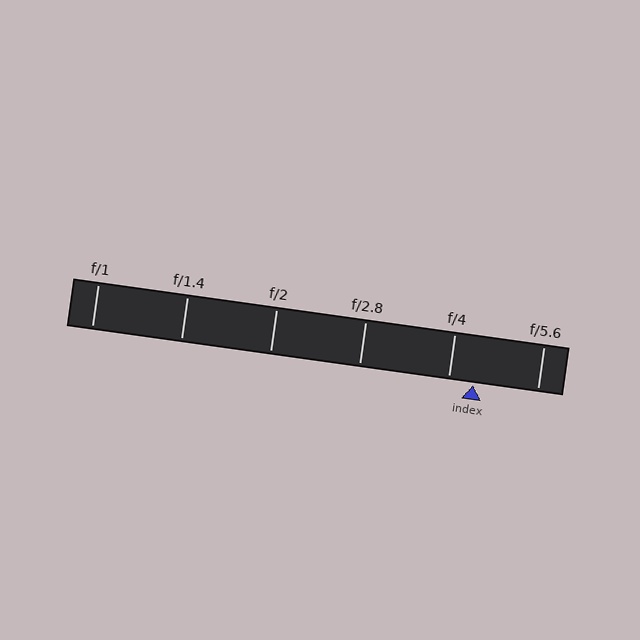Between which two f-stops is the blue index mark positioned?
The index mark is between f/4 and f/5.6.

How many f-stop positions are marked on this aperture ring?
There are 6 f-stop positions marked.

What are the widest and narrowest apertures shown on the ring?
The widest aperture shown is f/1 and the narrowest is f/5.6.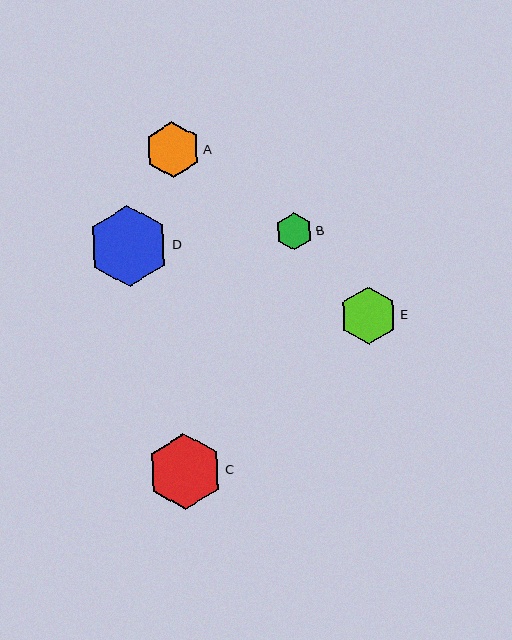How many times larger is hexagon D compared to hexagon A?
Hexagon D is approximately 1.4 times the size of hexagon A.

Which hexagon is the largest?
Hexagon D is the largest with a size of approximately 81 pixels.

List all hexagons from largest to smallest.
From largest to smallest: D, C, E, A, B.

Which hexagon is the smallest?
Hexagon B is the smallest with a size of approximately 37 pixels.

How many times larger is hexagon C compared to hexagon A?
Hexagon C is approximately 1.3 times the size of hexagon A.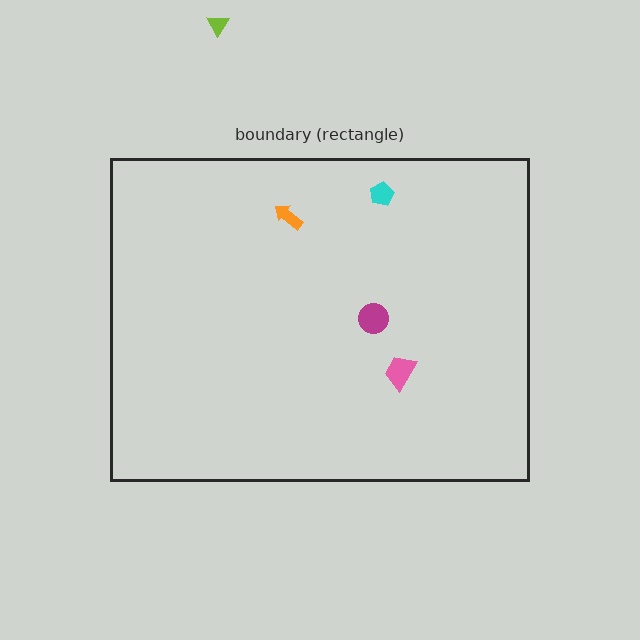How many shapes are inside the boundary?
4 inside, 1 outside.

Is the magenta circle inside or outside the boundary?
Inside.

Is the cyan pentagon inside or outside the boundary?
Inside.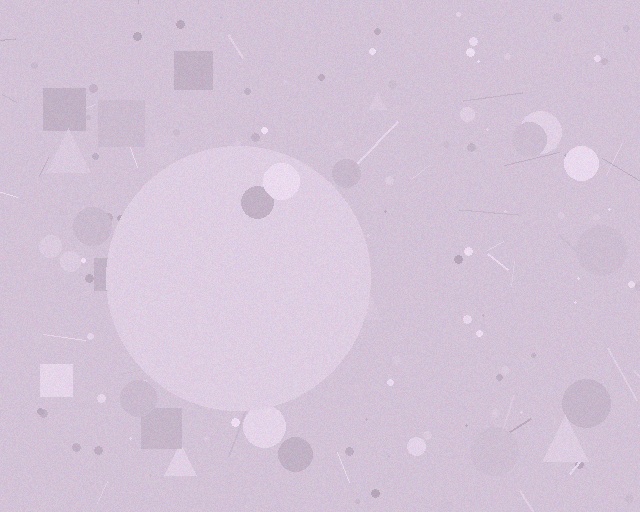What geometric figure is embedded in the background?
A circle is embedded in the background.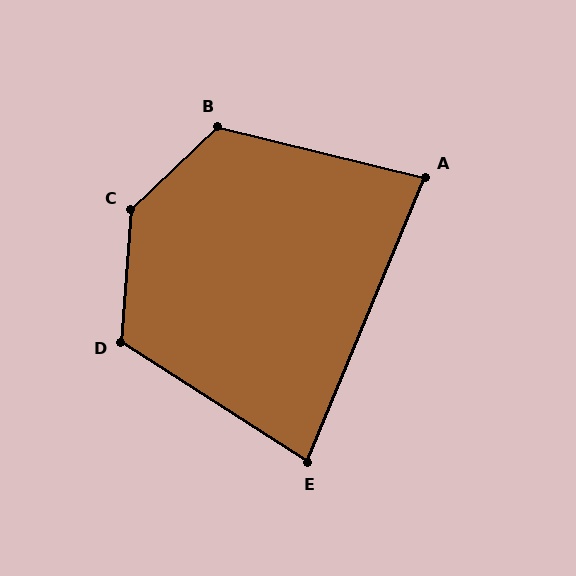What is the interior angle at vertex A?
Approximately 81 degrees (acute).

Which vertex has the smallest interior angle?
E, at approximately 80 degrees.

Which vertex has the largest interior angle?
C, at approximately 138 degrees.